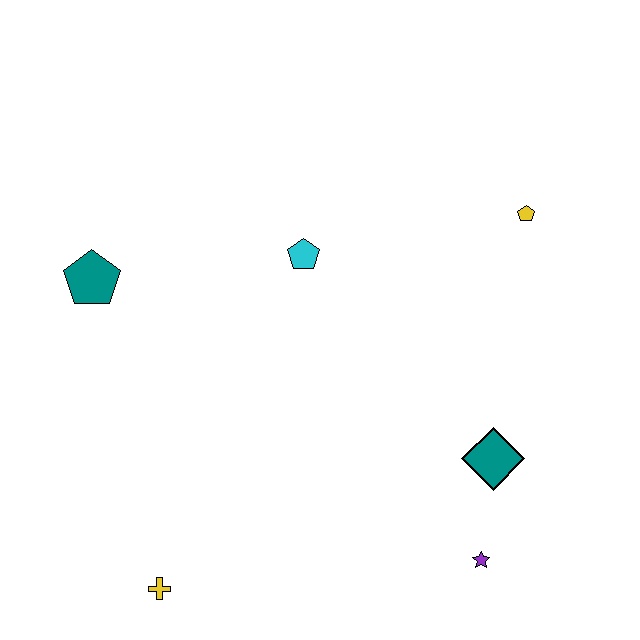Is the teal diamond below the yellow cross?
No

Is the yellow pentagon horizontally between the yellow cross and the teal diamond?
No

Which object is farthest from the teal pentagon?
The purple star is farthest from the teal pentagon.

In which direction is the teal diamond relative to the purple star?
The teal diamond is above the purple star.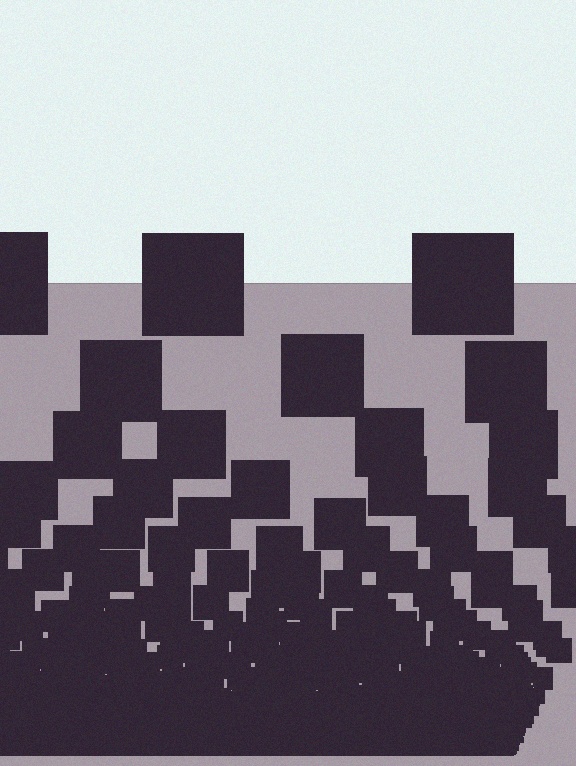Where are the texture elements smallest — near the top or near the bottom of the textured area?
Near the bottom.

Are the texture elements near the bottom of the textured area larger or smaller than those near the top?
Smaller. The gradient is inverted — elements near the bottom are smaller and denser.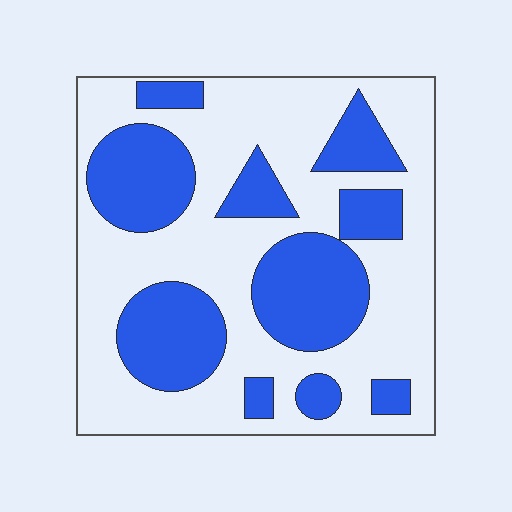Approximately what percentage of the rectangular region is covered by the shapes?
Approximately 35%.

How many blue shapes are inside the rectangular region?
10.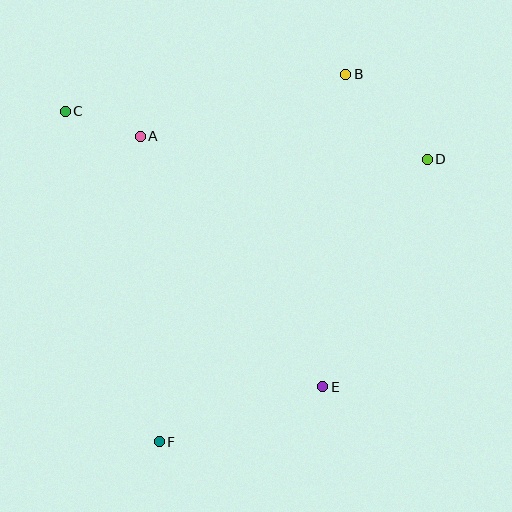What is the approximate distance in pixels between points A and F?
The distance between A and F is approximately 306 pixels.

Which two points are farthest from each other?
Points B and F are farthest from each other.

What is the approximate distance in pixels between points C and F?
The distance between C and F is approximately 344 pixels.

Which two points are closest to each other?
Points A and C are closest to each other.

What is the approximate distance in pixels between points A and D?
The distance between A and D is approximately 288 pixels.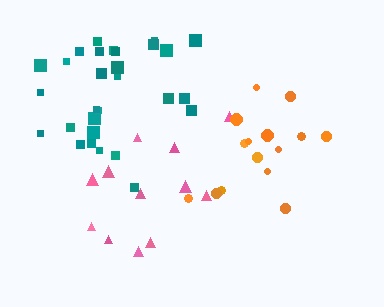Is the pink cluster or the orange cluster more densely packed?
Orange.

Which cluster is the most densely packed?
Orange.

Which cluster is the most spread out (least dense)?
Pink.